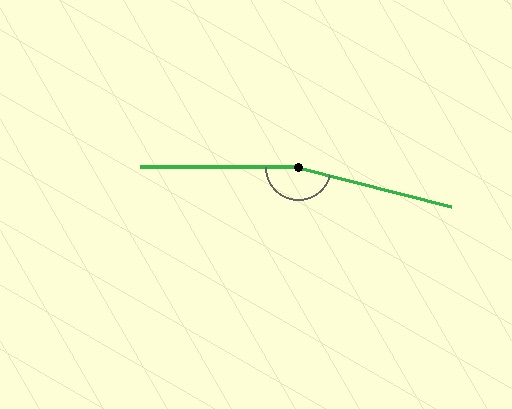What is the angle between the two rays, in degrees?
Approximately 166 degrees.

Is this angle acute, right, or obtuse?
It is obtuse.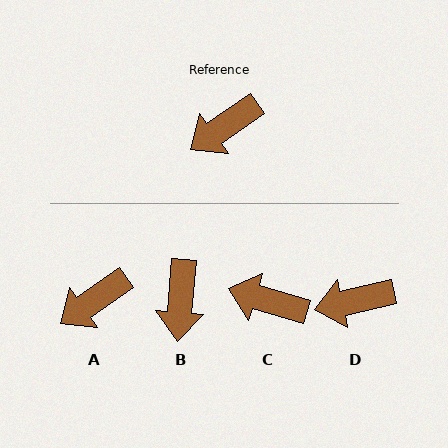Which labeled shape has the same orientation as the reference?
A.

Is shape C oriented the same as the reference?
No, it is off by about 52 degrees.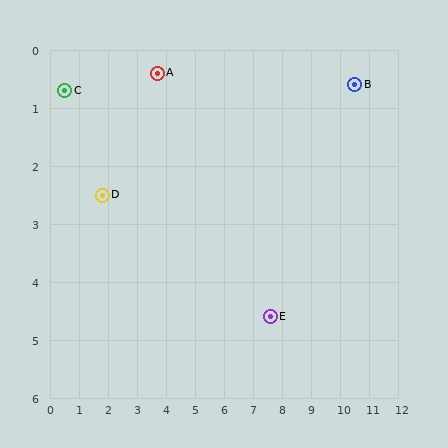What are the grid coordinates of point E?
Point E is at approximately (7.6, 4.6).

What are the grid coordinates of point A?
Point A is at approximately (3.7, 0.4).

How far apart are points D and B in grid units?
Points D and B are about 8.9 grid units apart.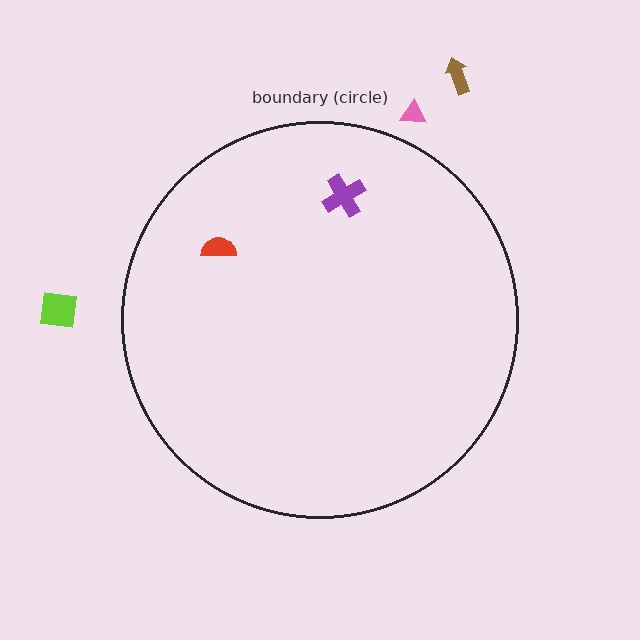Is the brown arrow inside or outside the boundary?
Outside.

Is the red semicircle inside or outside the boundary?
Inside.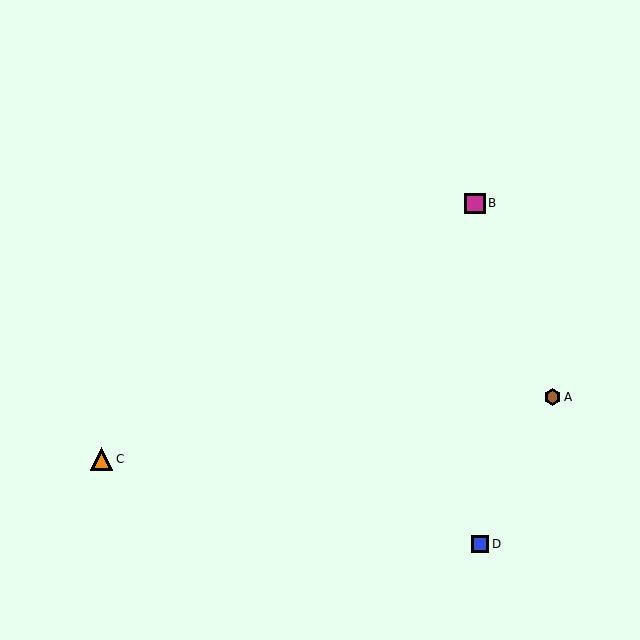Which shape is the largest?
The orange triangle (labeled C) is the largest.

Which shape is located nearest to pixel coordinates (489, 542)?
The blue square (labeled D) at (480, 544) is nearest to that location.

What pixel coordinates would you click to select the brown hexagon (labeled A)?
Click at (553, 397) to select the brown hexagon A.